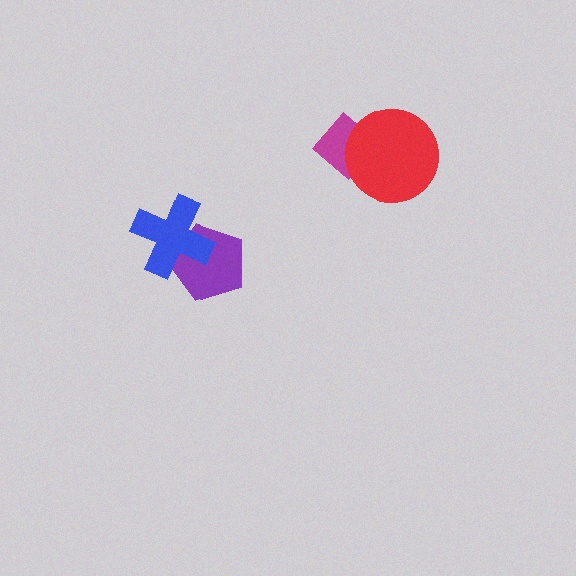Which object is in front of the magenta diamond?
The red circle is in front of the magenta diamond.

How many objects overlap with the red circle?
1 object overlaps with the red circle.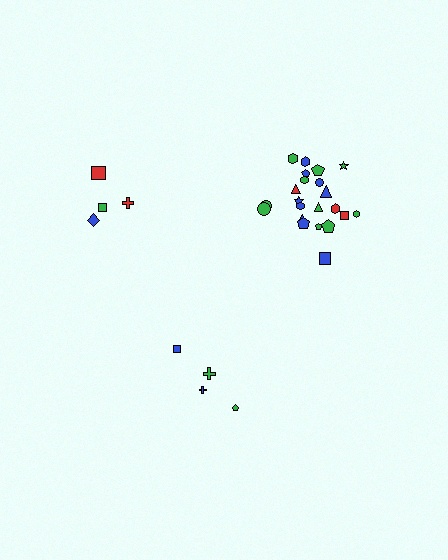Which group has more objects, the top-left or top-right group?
The top-right group.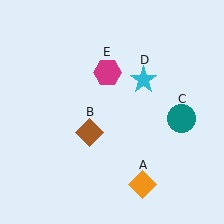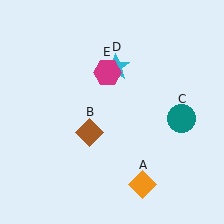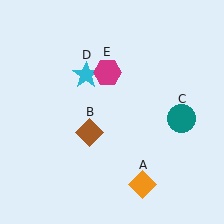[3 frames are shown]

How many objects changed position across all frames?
1 object changed position: cyan star (object D).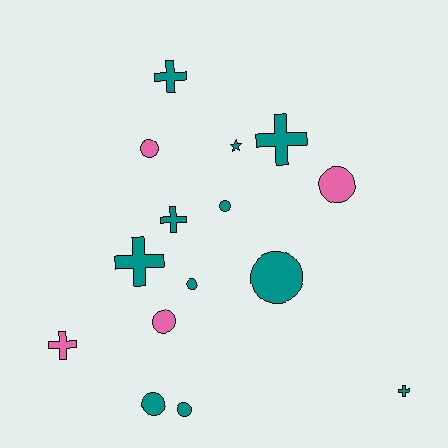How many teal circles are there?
There are 5 teal circles.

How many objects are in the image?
There are 15 objects.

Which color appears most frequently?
Teal, with 11 objects.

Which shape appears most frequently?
Circle, with 8 objects.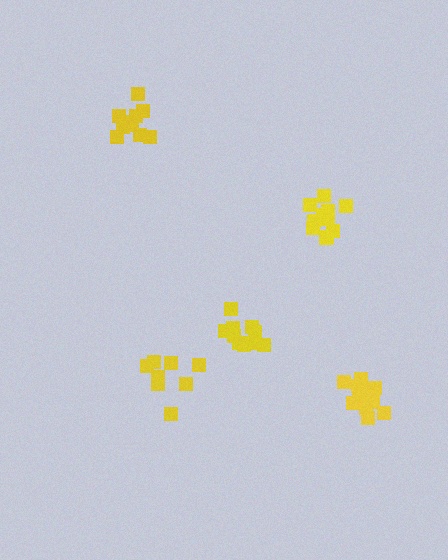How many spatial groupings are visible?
There are 5 spatial groupings.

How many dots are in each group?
Group 1: 8 dots, Group 2: 10 dots, Group 3: 13 dots, Group 4: 13 dots, Group 5: 10 dots (54 total).